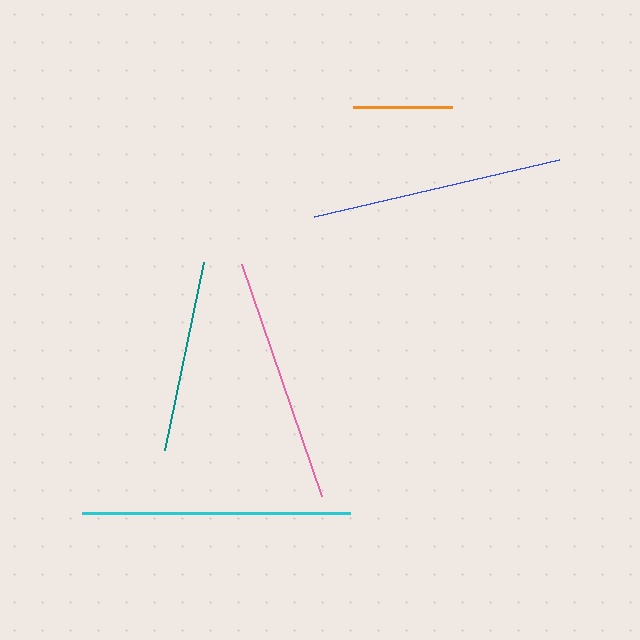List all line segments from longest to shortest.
From longest to shortest: cyan, blue, pink, teal, orange.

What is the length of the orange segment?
The orange segment is approximately 100 pixels long.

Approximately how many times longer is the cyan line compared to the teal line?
The cyan line is approximately 1.4 times the length of the teal line.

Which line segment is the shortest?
The orange line is the shortest at approximately 100 pixels.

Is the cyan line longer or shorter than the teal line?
The cyan line is longer than the teal line.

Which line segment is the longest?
The cyan line is the longest at approximately 268 pixels.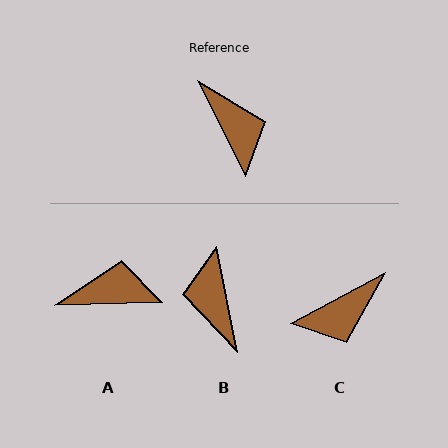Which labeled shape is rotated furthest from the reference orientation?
B, about 165 degrees away.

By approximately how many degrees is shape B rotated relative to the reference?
Approximately 165 degrees counter-clockwise.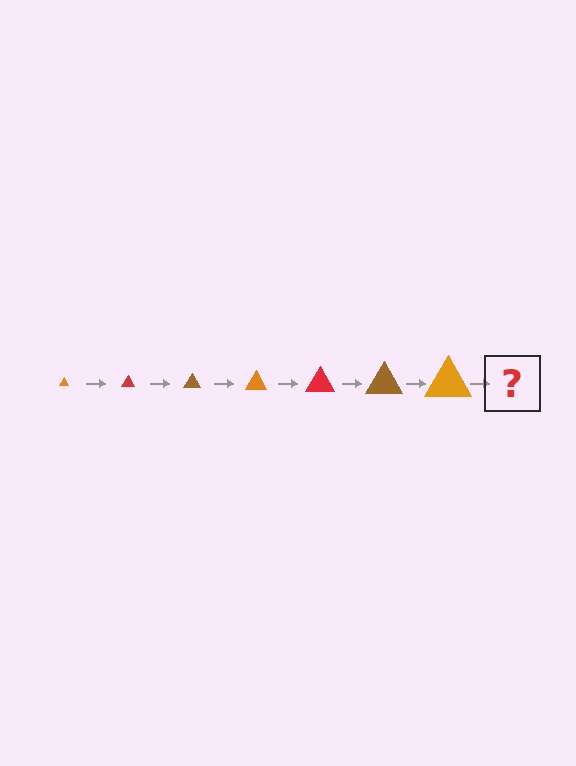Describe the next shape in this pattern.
It should be a red triangle, larger than the previous one.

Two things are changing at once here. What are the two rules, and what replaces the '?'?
The two rules are that the triangle grows larger each step and the color cycles through orange, red, and brown. The '?' should be a red triangle, larger than the previous one.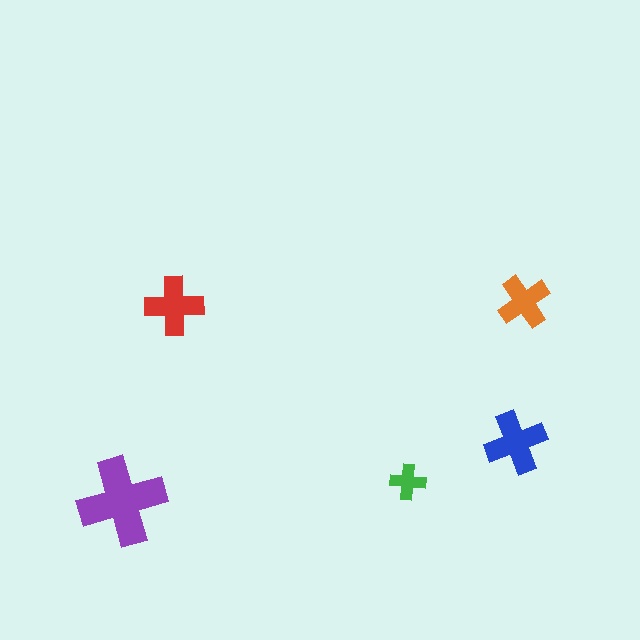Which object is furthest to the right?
The orange cross is rightmost.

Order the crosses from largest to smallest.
the purple one, the blue one, the red one, the orange one, the green one.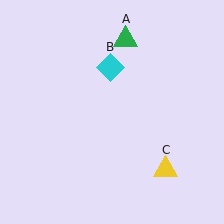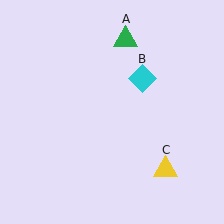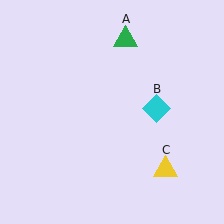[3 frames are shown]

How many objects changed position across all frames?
1 object changed position: cyan diamond (object B).